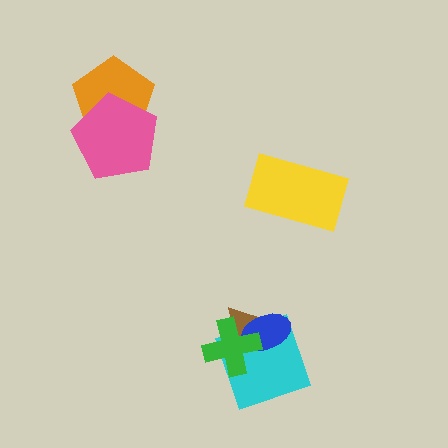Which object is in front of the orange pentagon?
The pink pentagon is in front of the orange pentagon.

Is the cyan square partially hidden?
Yes, it is partially covered by another shape.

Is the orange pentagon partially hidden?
Yes, it is partially covered by another shape.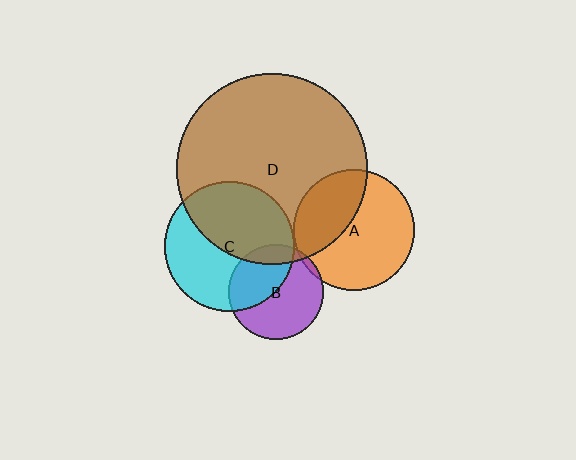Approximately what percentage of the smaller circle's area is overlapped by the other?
Approximately 50%.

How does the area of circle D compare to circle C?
Approximately 2.2 times.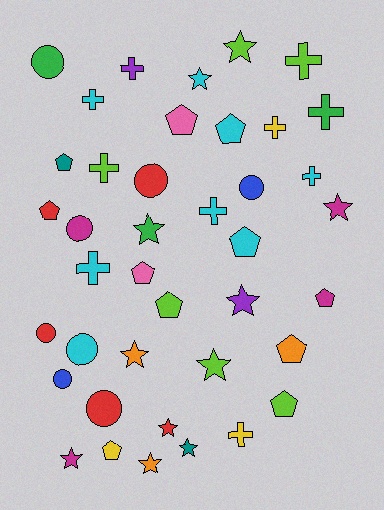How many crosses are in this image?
There are 10 crosses.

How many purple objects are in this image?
There are 2 purple objects.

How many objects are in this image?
There are 40 objects.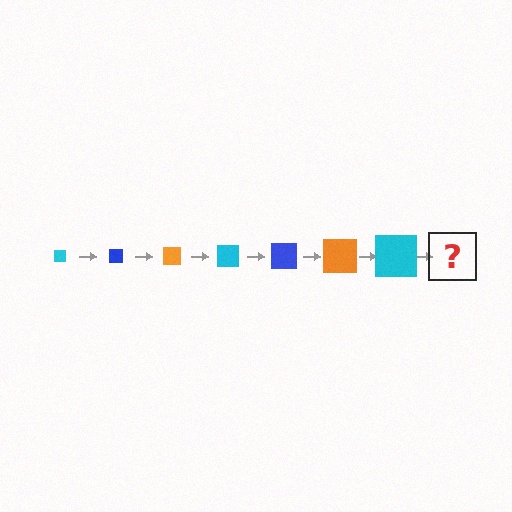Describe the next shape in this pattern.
It should be a blue square, larger than the previous one.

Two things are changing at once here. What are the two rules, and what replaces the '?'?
The two rules are that the square grows larger each step and the color cycles through cyan, blue, and orange. The '?' should be a blue square, larger than the previous one.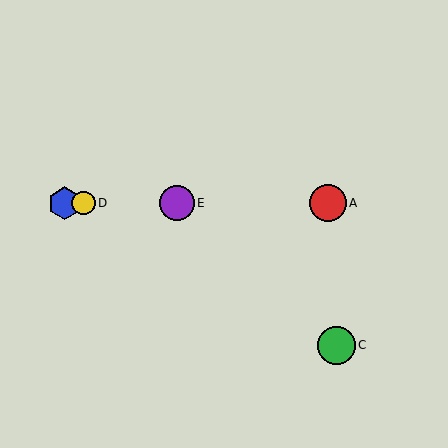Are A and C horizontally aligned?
No, A is at y≈203 and C is at y≈345.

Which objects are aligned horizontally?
Objects A, B, D, E are aligned horizontally.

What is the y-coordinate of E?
Object E is at y≈203.